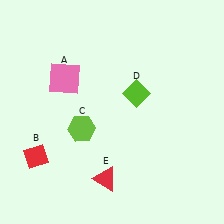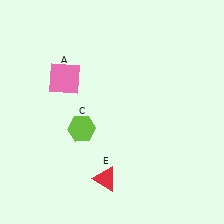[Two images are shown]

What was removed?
The red diamond (B), the lime diamond (D) were removed in Image 2.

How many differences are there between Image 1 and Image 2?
There are 2 differences between the two images.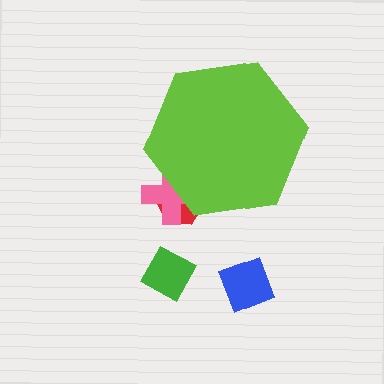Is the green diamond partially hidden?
No, the green diamond is fully visible.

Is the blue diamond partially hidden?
No, the blue diamond is fully visible.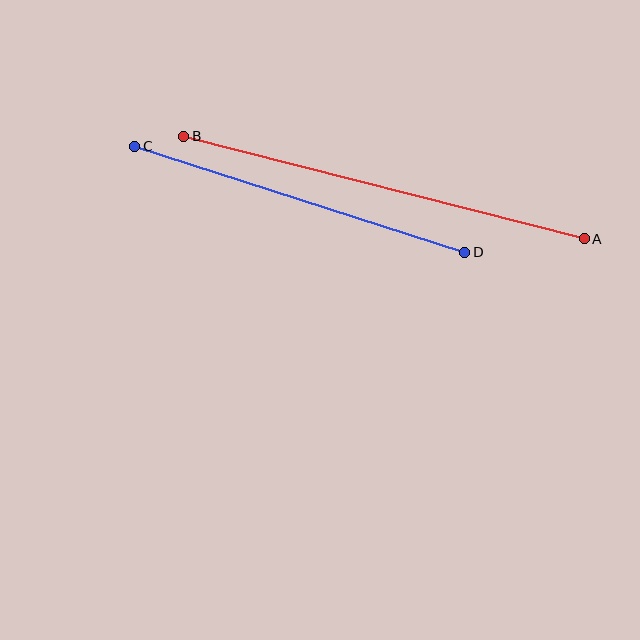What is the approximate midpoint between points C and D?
The midpoint is at approximately (300, 199) pixels.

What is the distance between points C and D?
The distance is approximately 347 pixels.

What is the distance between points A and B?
The distance is approximately 413 pixels.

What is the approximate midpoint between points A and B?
The midpoint is at approximately (384, 187) pixels.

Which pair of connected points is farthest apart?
Points A and B are farthest apart.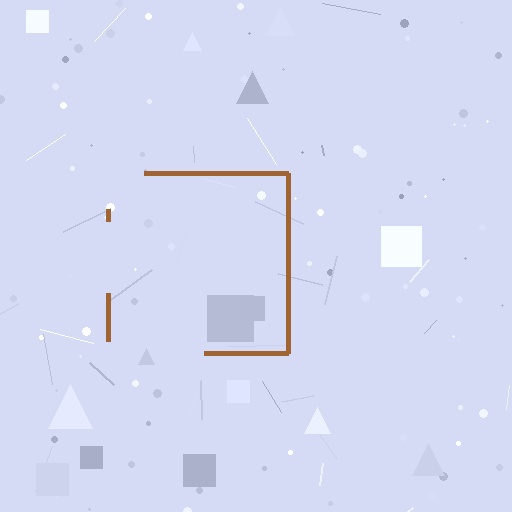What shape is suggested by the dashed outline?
The dashed outline suggests a square.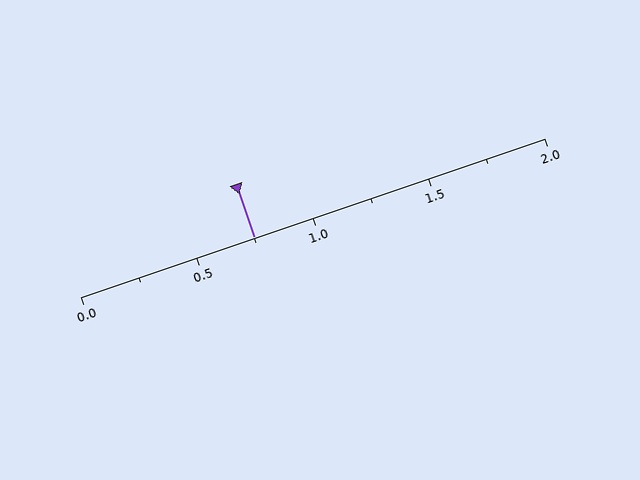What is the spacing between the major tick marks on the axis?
The major ticks are spaced 0.5 apart.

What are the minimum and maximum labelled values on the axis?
The axis runs from 0.0 to 2.0.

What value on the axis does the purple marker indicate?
The marker indicates approximately 0.75.